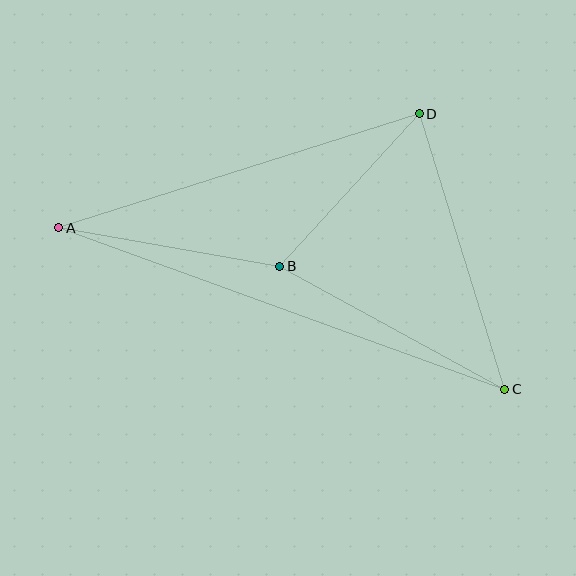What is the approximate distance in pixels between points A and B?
The distance between A and B is approximately 224 pixels.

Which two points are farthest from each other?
Points A and C are farthest from each other.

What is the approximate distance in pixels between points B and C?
The distance between B and C is approximately 256 pixels.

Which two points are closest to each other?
Points B and D are closest to each other.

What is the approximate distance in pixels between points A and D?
The distance between A and D is approximately 378 pixels.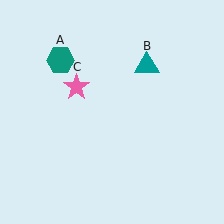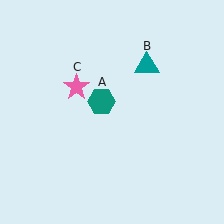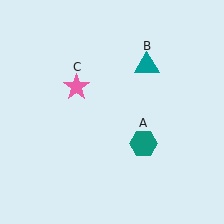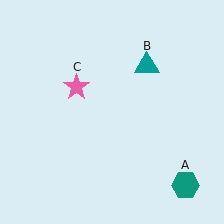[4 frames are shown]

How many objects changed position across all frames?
1 object changed position: teal hexagon (object A).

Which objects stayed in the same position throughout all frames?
Teal triangle (object B) and pink star (object C) remained stationary.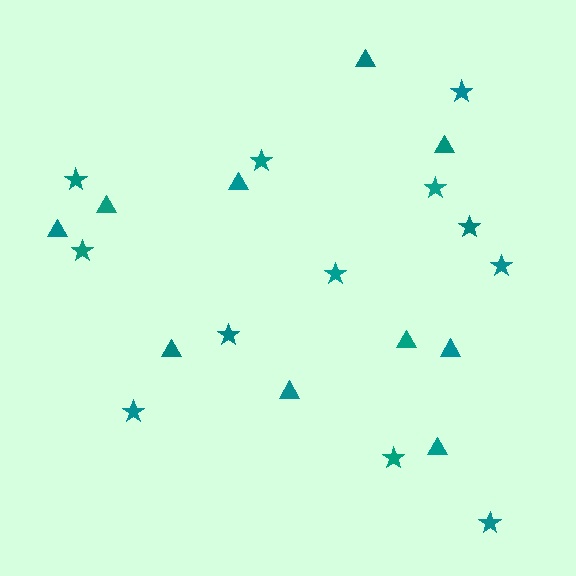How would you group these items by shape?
There are 2 groups: one group of triangles (10) and one group of stars (12).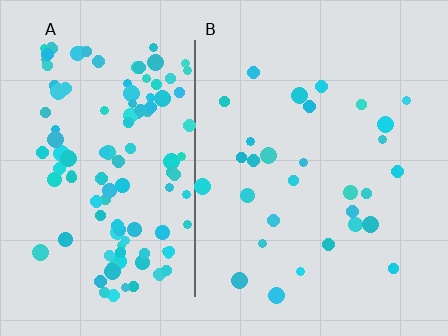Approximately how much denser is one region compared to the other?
Approximately 4.0× — region A over region B.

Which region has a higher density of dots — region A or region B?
A (the left).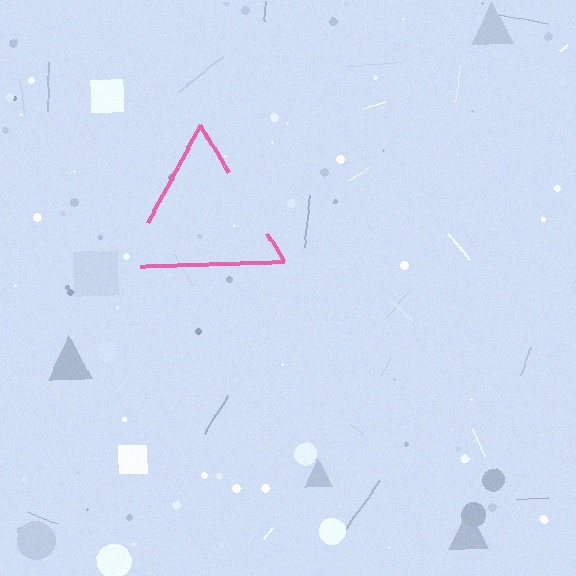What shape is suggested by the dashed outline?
The dashed outline suggests a triangle.